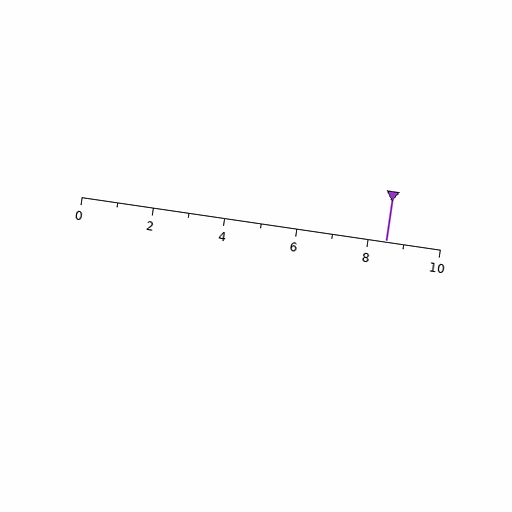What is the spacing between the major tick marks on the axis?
The major ticks are spaced 2 apart.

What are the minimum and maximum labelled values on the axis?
The axis runs from 0 to 10.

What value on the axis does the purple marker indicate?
The marker indicates approximately 8.5.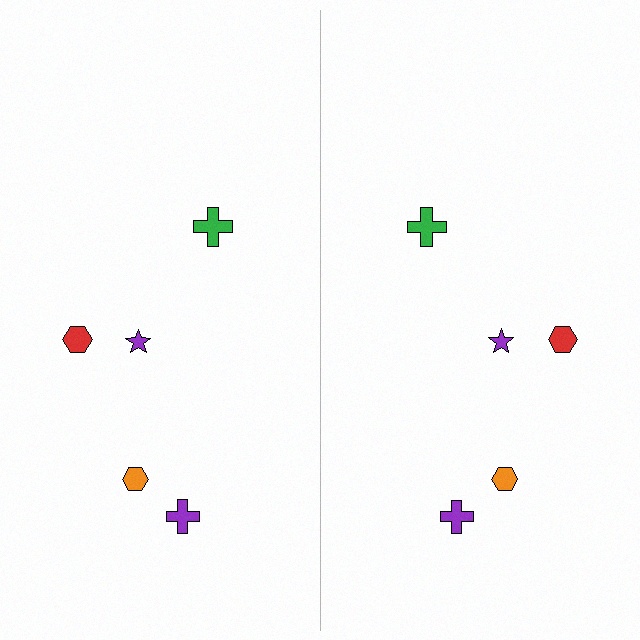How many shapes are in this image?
There are 10 shapes in this image.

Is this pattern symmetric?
Yes, this pattern has bilateral (reflection) symmetry.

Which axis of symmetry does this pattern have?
The pattern has a vertical axis of symmetry running through the center of the image.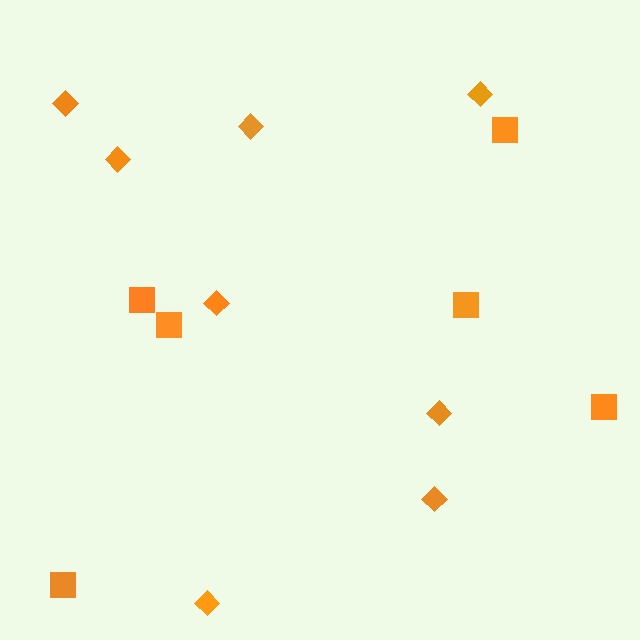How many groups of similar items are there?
There are 2 groups: one group of diamonds (8) and one group of squares (6).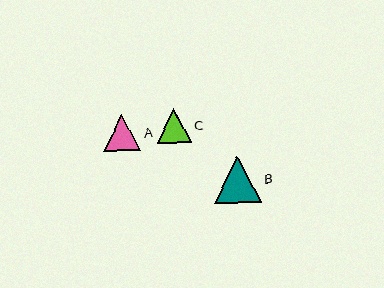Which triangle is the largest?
Triangle B is the largest with a size of approximately 47 pixels.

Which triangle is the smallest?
Triangle C is the smallest with a size of approximately 35 pixels.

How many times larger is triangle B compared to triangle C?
Triangle B is approximately 1.4 times the size of triangle C.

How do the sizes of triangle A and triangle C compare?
Triangle A and triangle C are approximately the same size.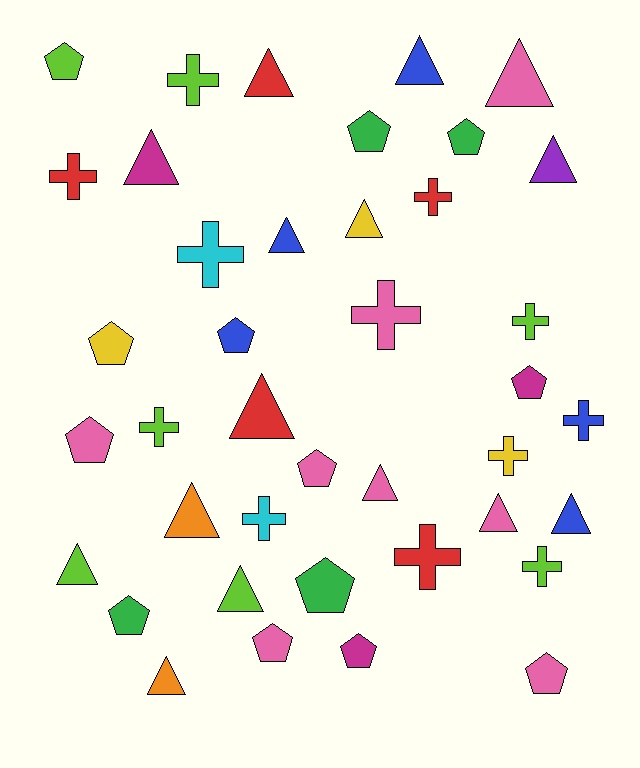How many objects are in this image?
There are 40 objects.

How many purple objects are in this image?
There is 1 purple object.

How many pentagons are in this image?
There are 13 pentagons.